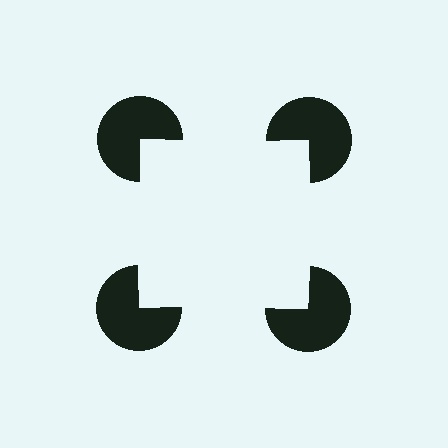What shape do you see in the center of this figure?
An illusory square — its edges are inferred from the aligned wedge cuts in the pac-man discs, not physically drawn.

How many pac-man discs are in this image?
There are 4 — one at each vertex of the illusory square.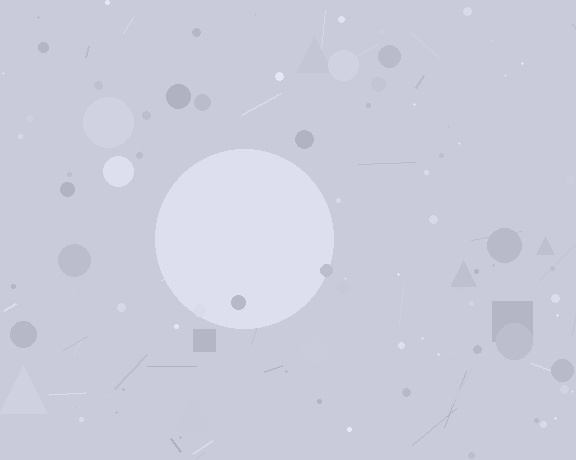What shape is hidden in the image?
A circle is hidden in the image.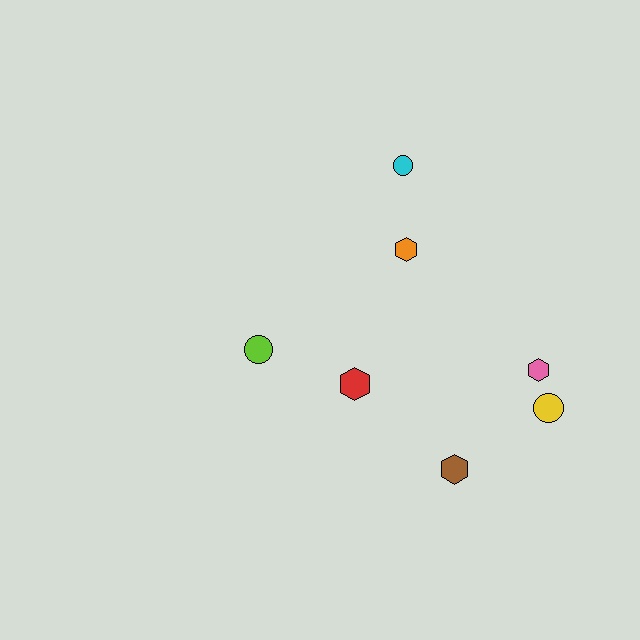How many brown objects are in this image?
There is 1 brown object.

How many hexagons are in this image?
There are 4 hexagons.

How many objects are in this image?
There are 7 objects.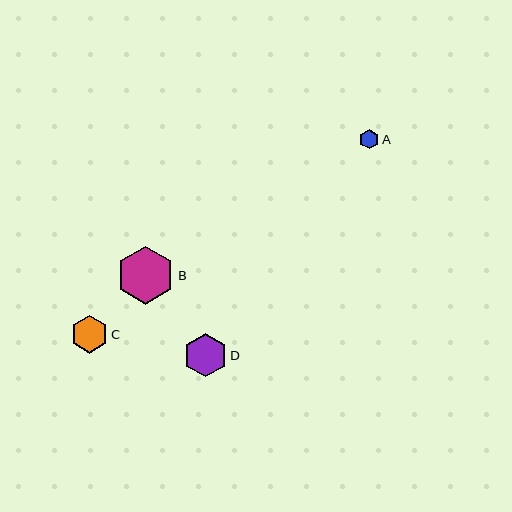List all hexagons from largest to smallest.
From largest to smallest: B, D, C, A.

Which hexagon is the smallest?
Hexagon A is the smallest with a size of approximately 20 pixels.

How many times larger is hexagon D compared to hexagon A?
Hexagon D is approximately 2.2 times the size of hexagon A.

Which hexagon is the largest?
Hexagon B is the largest with a size of approximately 58 pixels.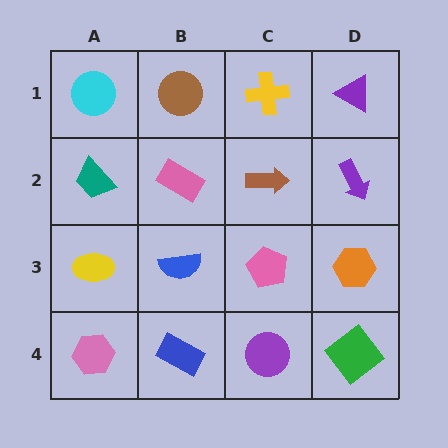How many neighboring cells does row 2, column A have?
3.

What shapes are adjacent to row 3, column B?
A pink rectangle (row 2, column B), a blue rectangle (row 4, column B), a yellow ellipse (row 3, column A), a pink pentagon (row 3, column C).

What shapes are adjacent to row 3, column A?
A teal trapezoid (row 2, column A), a pink hexagon (row 4, column A), a blue semicircle (row 3, column B).